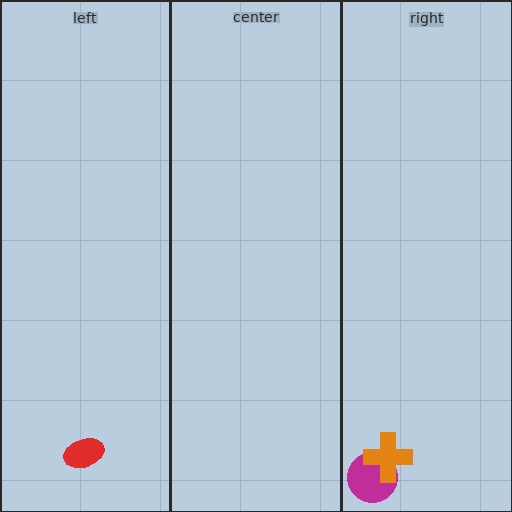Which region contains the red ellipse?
The left region.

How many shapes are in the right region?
2.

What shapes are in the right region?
The magenta circle, the orange cross.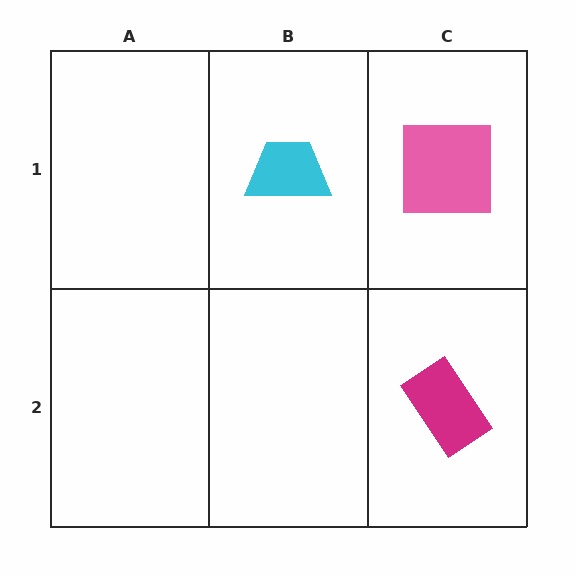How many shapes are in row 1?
2 shapes.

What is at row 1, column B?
A cyan trapezoid.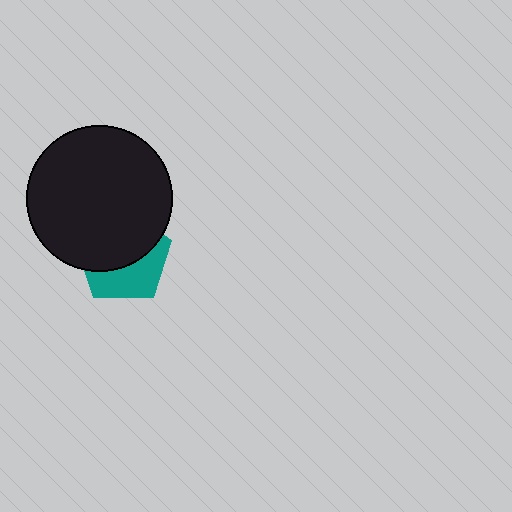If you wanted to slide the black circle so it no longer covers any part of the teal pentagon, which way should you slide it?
Slide it up — that is the most direct way to separate the two shapes.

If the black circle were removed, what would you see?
You would see the complete teal pentagon.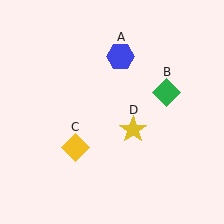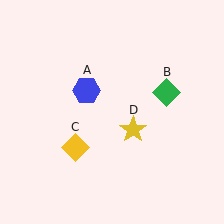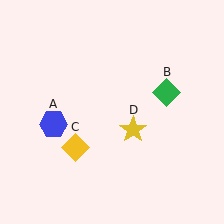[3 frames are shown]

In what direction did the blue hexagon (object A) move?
The blue hexagon (object A) moved down and to the left.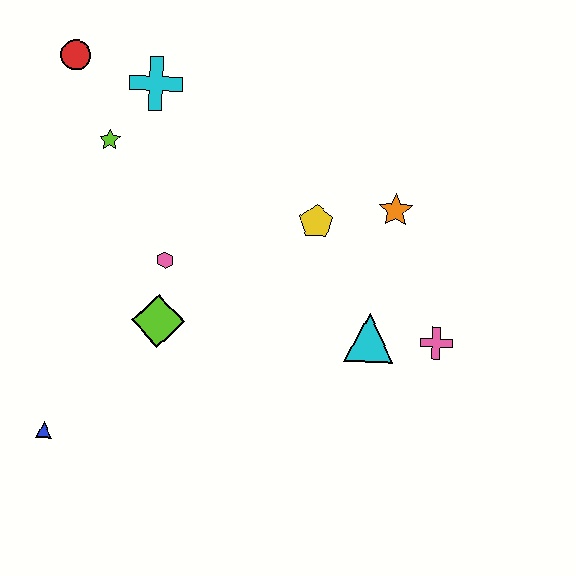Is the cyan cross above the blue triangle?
Yes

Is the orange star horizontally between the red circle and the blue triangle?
No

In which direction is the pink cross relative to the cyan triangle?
The pink cross is to the right of the cyan triangle.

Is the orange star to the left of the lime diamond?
No